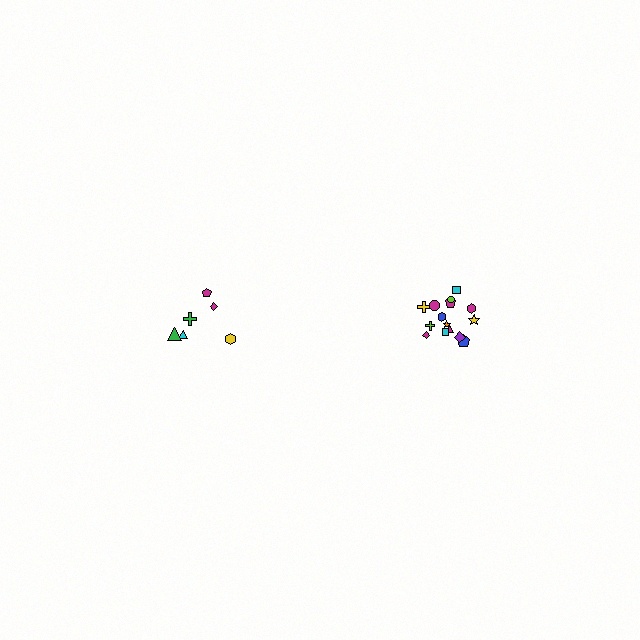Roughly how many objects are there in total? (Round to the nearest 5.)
Roughly 20 objects in total.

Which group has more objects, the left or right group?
The right group.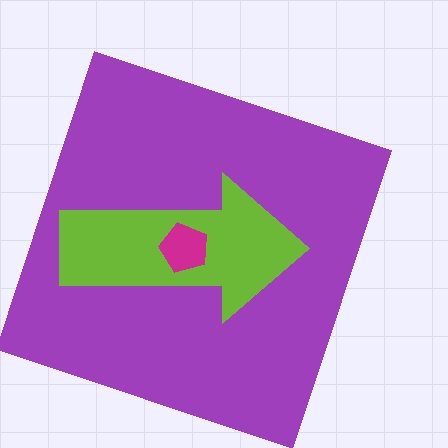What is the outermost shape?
The purple square.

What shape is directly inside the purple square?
The lime arrow.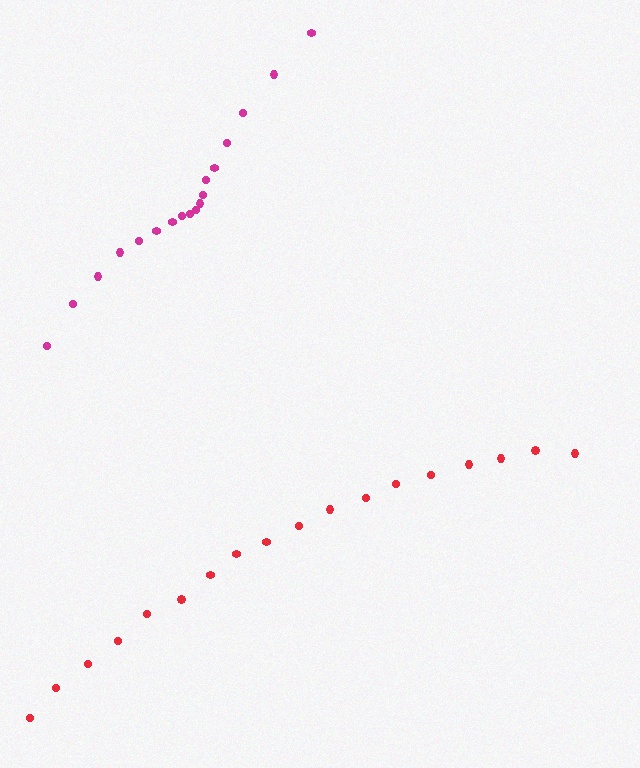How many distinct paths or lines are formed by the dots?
There are 2 distinct paths.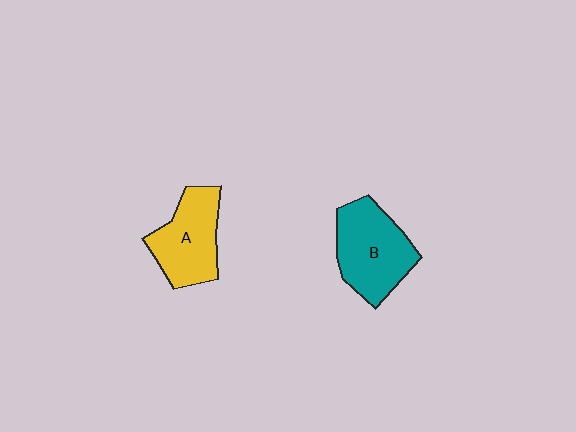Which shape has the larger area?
Shape B (teal).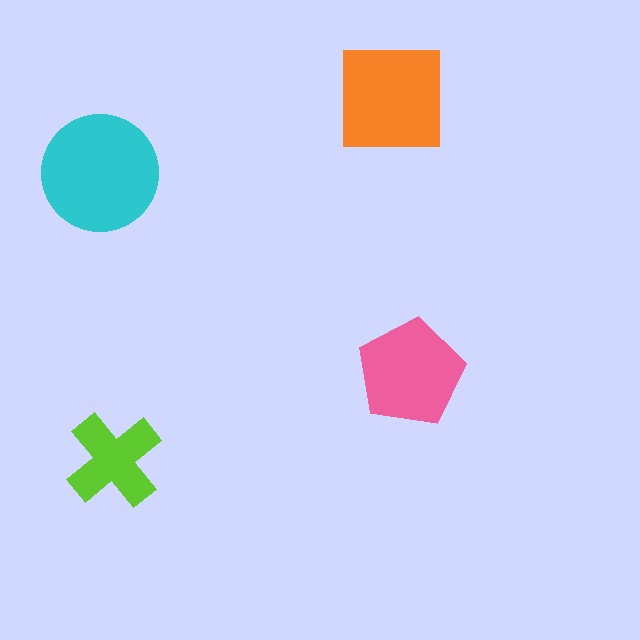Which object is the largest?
The cyan circle.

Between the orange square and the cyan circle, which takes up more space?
The cyan circle.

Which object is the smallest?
The lime cross.